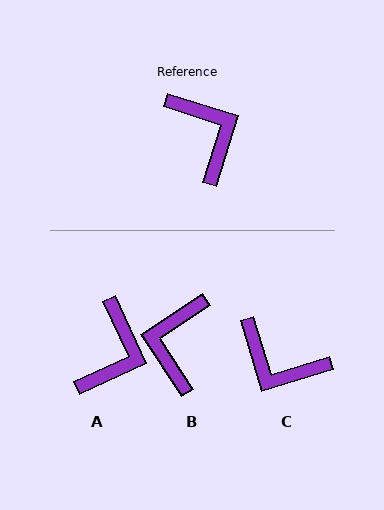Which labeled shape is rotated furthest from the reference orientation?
C, about 146 degrees away.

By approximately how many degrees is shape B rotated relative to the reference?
Approximately 141 degrees counter-clockwise.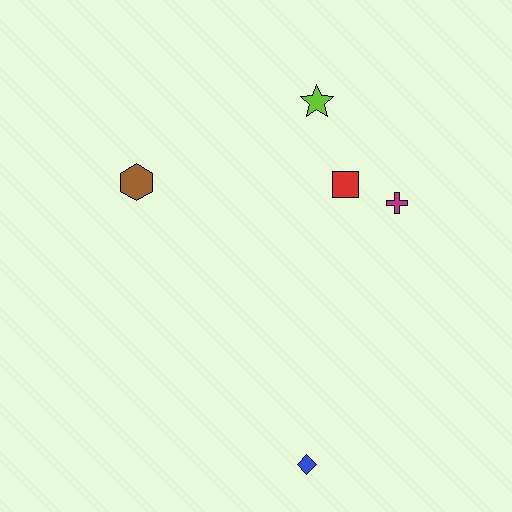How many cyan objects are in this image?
There are no cyan objects.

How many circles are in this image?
There are no circles.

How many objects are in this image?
There are 5 objects.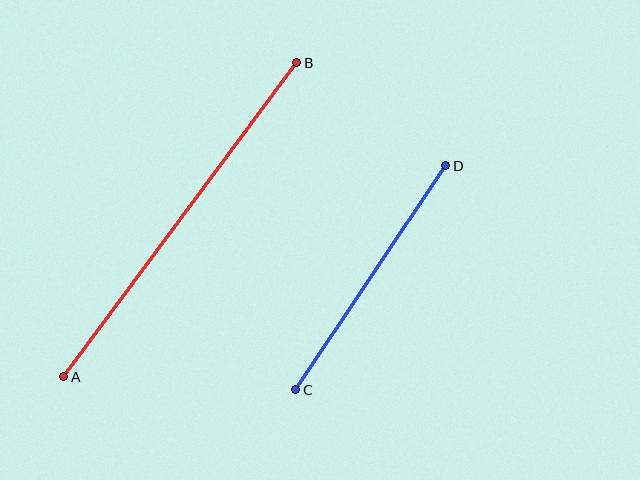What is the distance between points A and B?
The distance is approximately 391 pixels.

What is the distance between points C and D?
The distance is approximately 269 pixels.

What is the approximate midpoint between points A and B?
The midpoint is at approximately (180, 220) pixels.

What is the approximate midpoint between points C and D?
The midpoint is at approximately (371, 278) pixels.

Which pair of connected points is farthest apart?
Points A and B are farthest apart.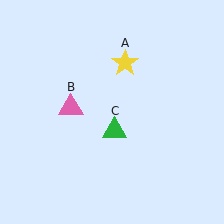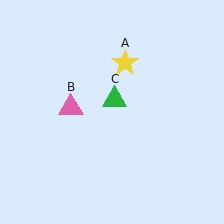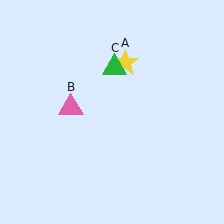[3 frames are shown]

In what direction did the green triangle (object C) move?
The green triangle (object C) moved up.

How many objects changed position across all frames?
1 object changed position: green triangle (object C).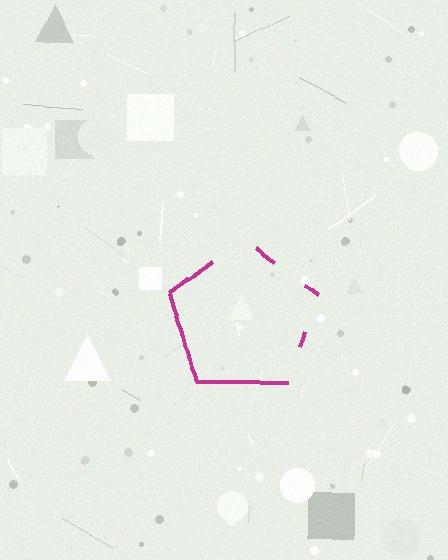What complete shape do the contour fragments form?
The contour fragments form a pentagon.